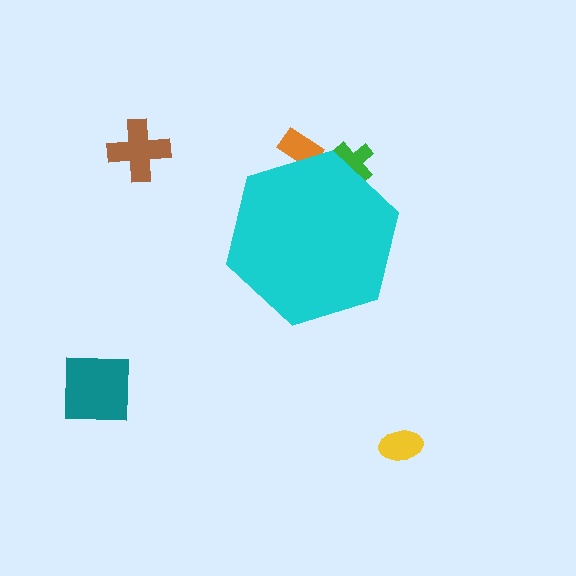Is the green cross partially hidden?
Yes, the green cross is partially hidden behind the cyan hexagon.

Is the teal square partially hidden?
No, the teal square is fully visible.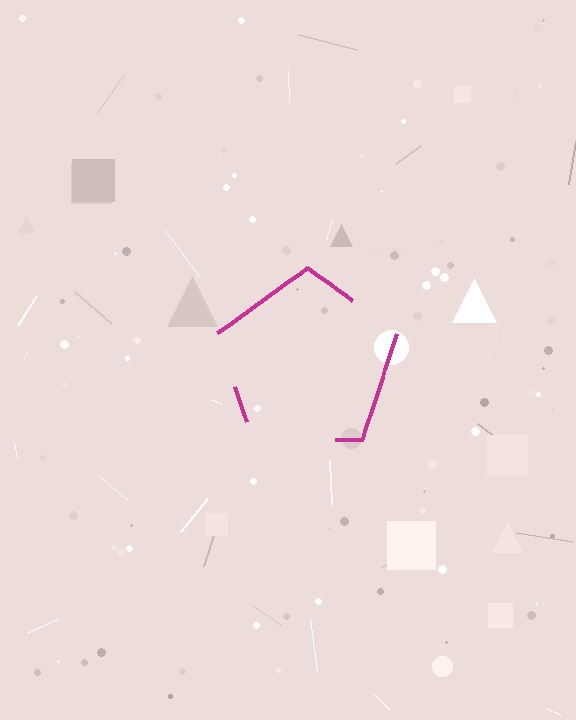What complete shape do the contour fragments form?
The contour fragments form a pentagon.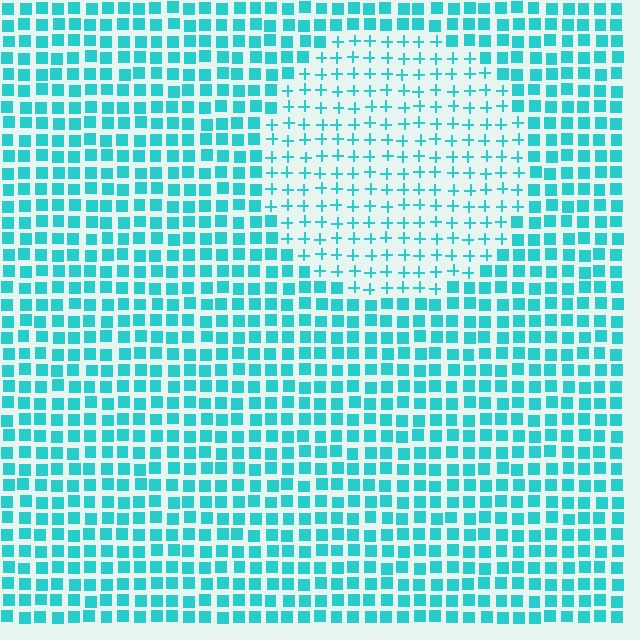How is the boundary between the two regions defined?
The boundary is defined by a change in element shape: plus signs inside vs. squares outside. All elements share the same color and spacing.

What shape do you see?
I see a circle.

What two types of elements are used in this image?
The image uses plus signs inside the circle region and squares outside it.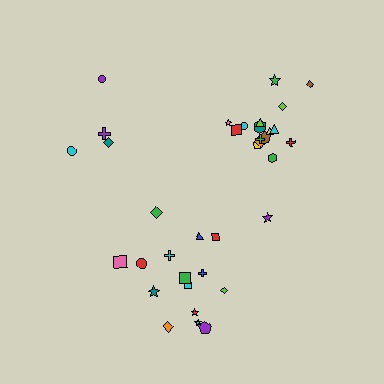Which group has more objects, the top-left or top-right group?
The top-right group.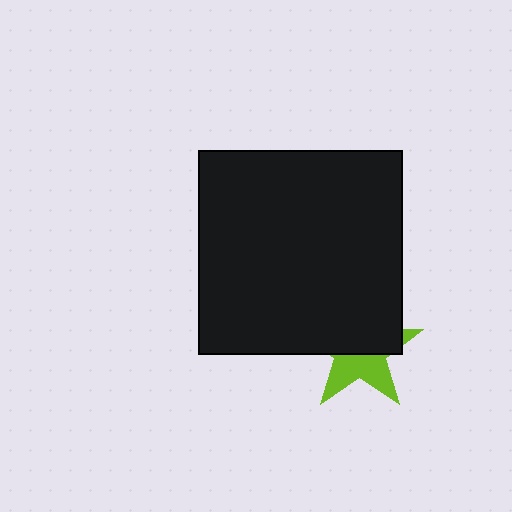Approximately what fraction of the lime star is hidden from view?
Roughly 57% of the lime star is hidden behind the black square.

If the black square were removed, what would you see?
You would see the complete lime star.